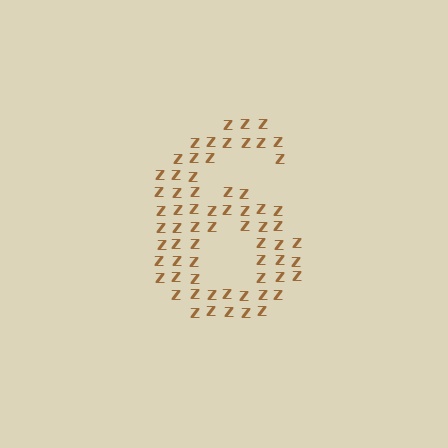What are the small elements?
The small elements are letter Z's.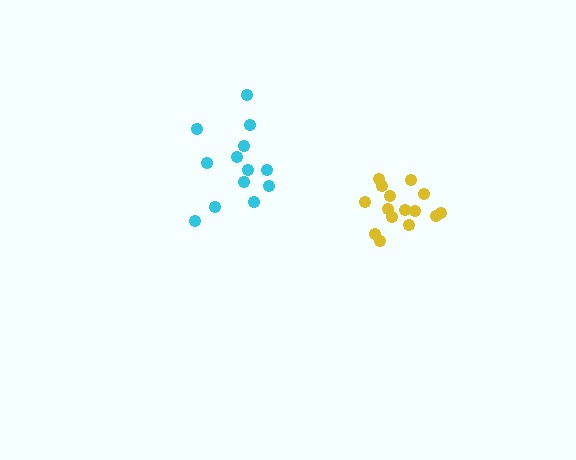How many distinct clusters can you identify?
There are 2 distinct clusters.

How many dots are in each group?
Group 1: 13 dots, Group 2: 15 dots (28 total).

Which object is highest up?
The cyan cluster is topmost.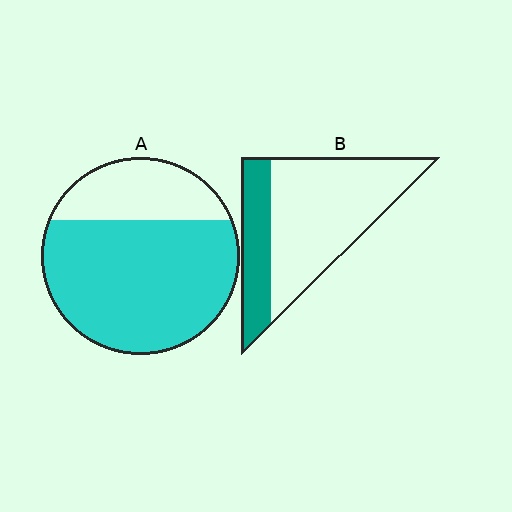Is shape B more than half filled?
No.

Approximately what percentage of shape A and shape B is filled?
A is approximately 75% and B is approximately 30%.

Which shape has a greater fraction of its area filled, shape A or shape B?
Shape A.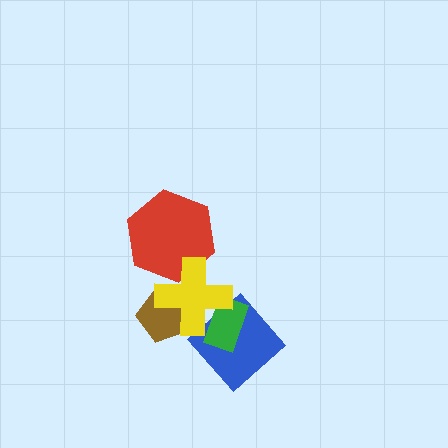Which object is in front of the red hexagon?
The yellow cross is in front of the red hexagon.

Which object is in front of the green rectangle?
The yellow cross is in front of the green rectangle.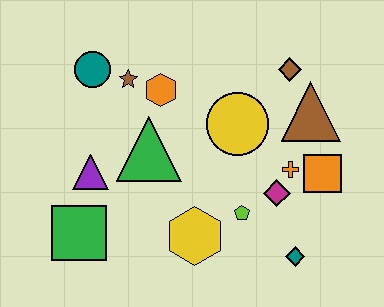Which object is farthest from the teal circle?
The teal diamond is farthest from the teal circle.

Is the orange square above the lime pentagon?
Yes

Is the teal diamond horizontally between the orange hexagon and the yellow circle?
No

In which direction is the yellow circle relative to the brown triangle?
The yellow circle is to the left of the brown triangle.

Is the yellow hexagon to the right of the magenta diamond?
No